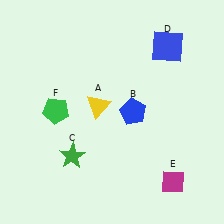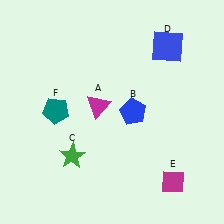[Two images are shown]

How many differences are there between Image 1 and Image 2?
There are 2 differences between the two images.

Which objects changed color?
A changed from yellow to magenta. F changed from green to teal.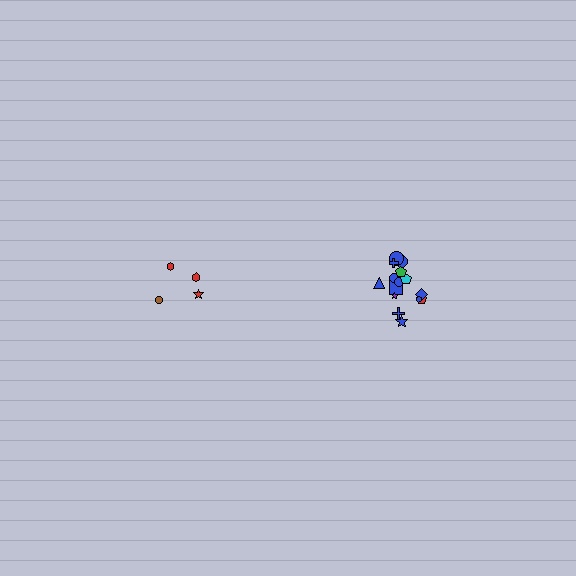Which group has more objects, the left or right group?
The right group.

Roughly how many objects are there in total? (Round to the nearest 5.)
Roughly 20 objects in total.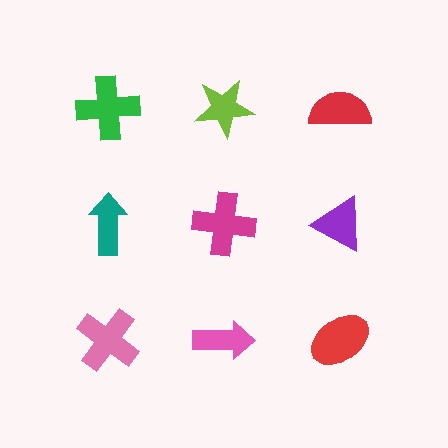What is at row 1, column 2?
A lime star.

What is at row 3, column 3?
A red ellipse.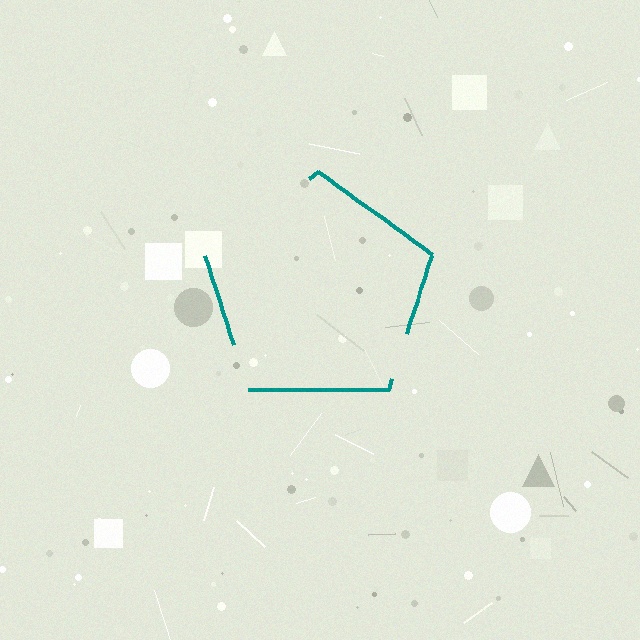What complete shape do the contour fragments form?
The contour fragments form a pentagon.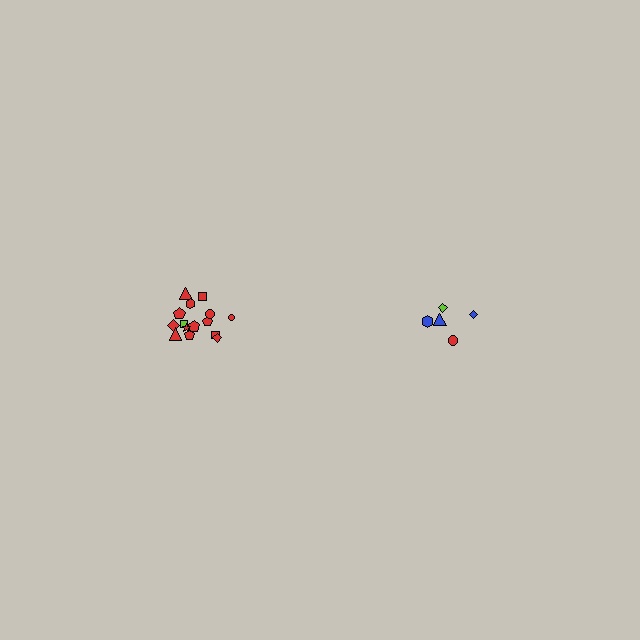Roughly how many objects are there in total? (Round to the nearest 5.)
Roughly 20 objects in total.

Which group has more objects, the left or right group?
The left group.